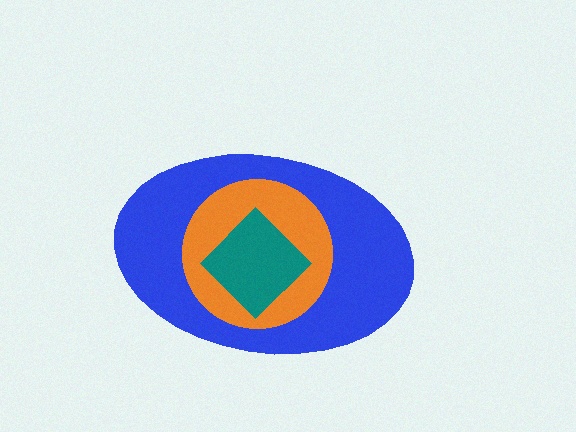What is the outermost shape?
The blue ellipse.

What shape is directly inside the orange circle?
The teal diamond.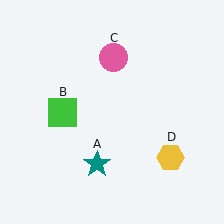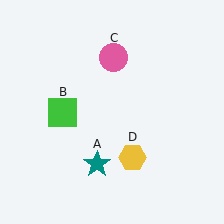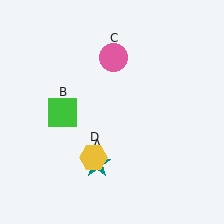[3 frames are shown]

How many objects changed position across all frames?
1 object changed position: yellow hexagon (object D).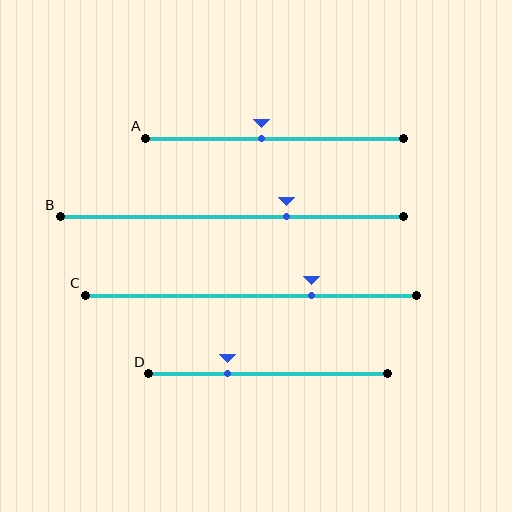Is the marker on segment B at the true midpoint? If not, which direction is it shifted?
No, the marker on segment B is shifted to the right by about 16% of the segment length.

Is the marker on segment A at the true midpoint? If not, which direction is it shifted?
No, the marker on segment A is shifted to the left by about 5% of the segment length.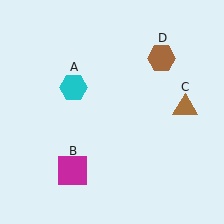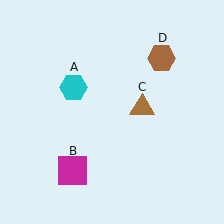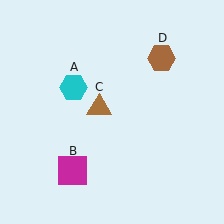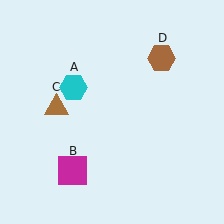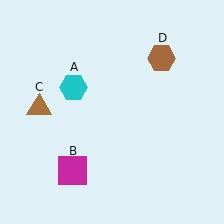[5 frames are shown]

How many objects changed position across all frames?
1 object changed position: brown triangle (object C).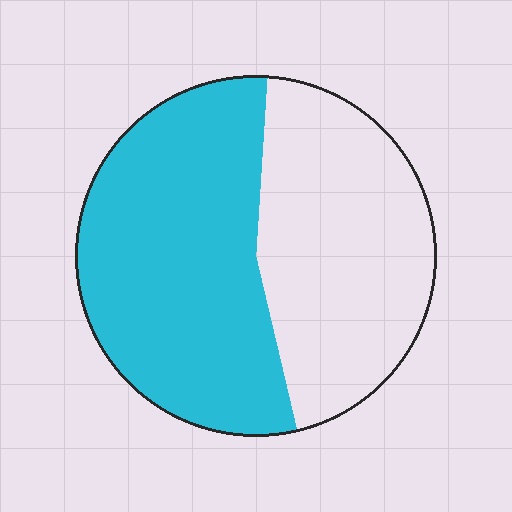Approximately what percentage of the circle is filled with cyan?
Approximately 55%.